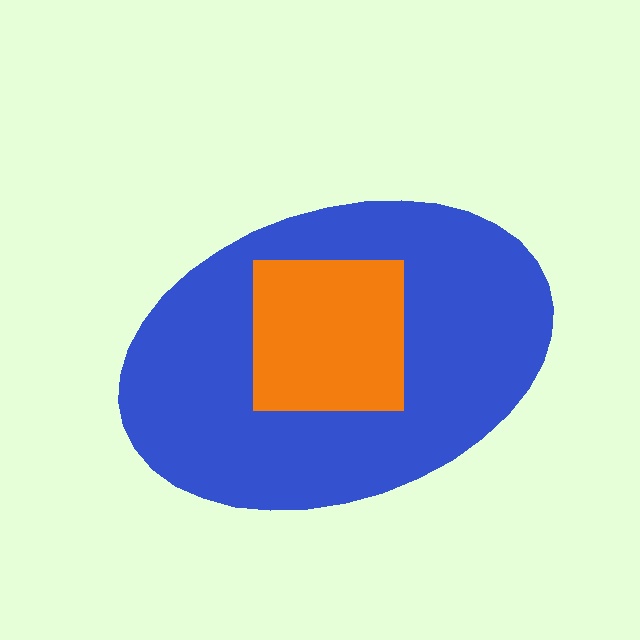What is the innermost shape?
The orange square.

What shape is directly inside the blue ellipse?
The orange square.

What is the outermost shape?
The blue ellipse.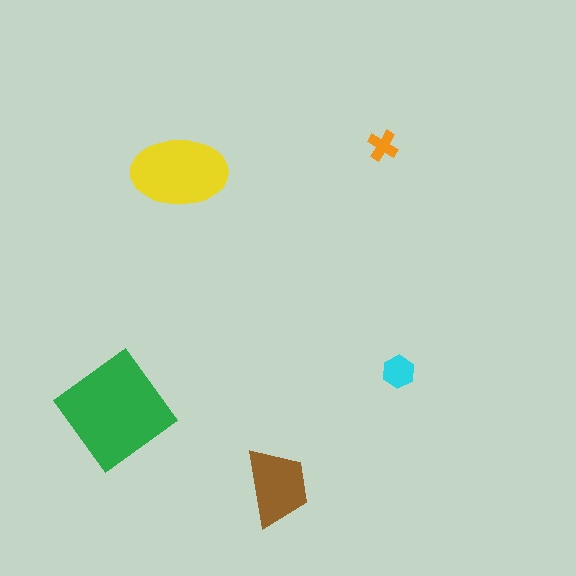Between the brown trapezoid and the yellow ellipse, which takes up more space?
The yellow ellipse.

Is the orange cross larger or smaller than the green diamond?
Smaller.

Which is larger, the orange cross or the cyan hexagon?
The cyan hexagon.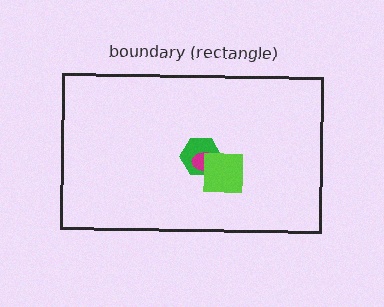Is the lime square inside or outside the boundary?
Inside.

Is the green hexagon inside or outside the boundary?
Inside.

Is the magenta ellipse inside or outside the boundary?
Inside.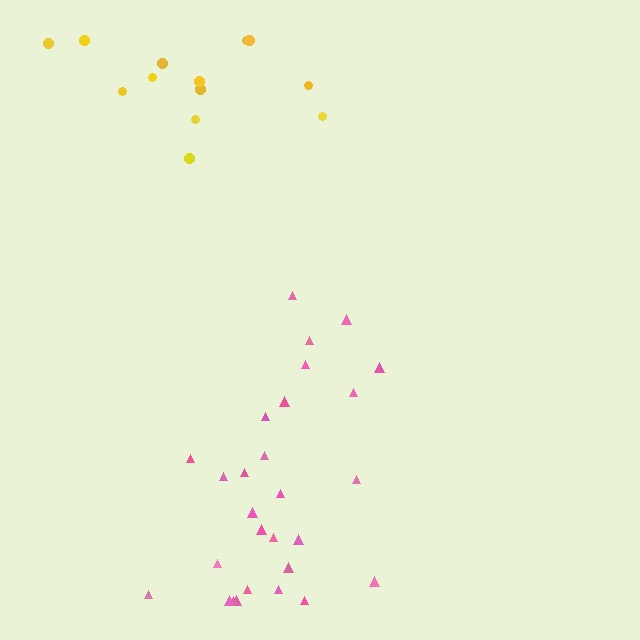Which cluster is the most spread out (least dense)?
Yellow.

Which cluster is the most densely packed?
Pink.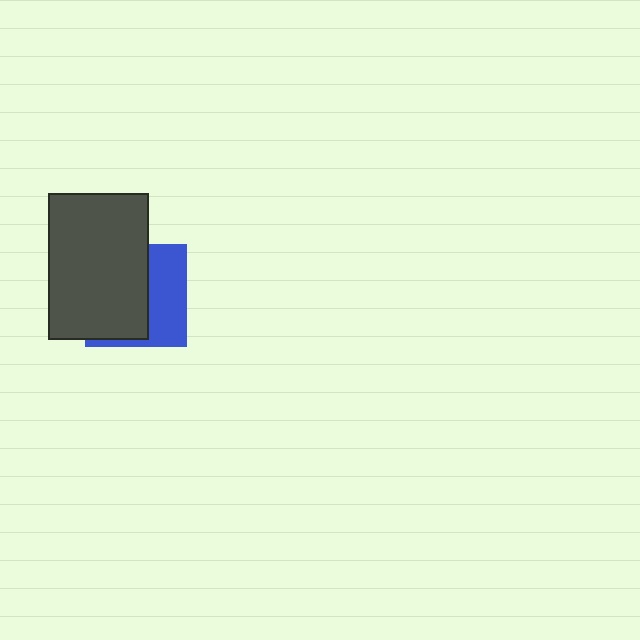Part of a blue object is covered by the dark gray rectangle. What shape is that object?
It is a square.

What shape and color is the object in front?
The object in front is a dark gray rectangle.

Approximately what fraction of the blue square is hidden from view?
Roughly 58% of the blue square is hidden behind the dark gray rectangle.